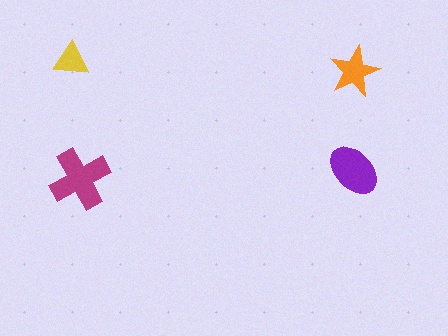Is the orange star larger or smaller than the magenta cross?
Smaller.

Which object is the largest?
The magenta cross.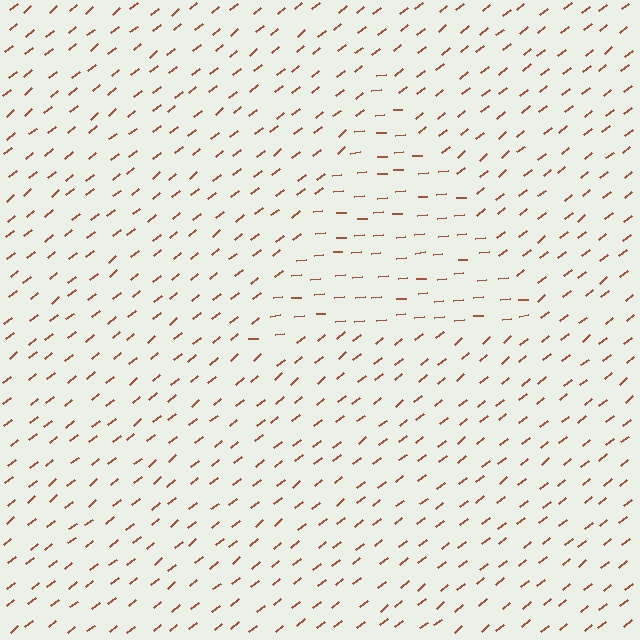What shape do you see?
I see a triangle.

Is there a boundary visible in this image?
Yes, there is a texture boundary formed by a change in line orientation.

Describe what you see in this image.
The image is filled with small brown line segments. A triangle region in the image has lines oriented differently from the surrounding lines, creating a visible texture boundary.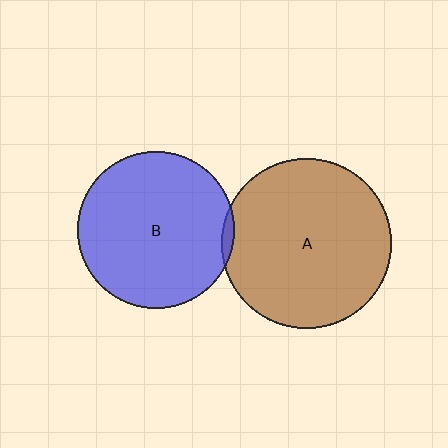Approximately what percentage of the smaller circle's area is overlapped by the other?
Approximately 5%.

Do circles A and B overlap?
Yes.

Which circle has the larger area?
Circle A (brown).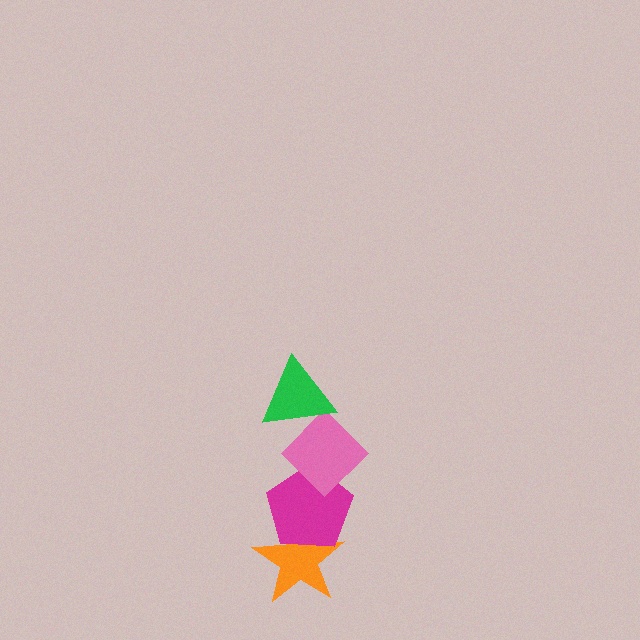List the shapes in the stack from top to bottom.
From top to bottom: the green triangle, the pink diamond, the magenta pentagon, the orange star.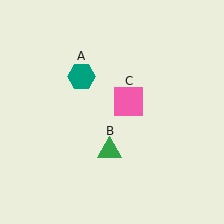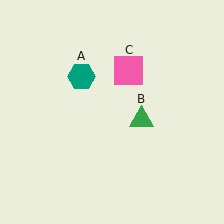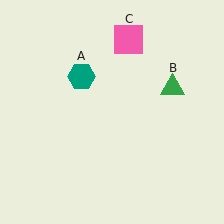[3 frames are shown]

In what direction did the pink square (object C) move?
The pink square (object C) moved up.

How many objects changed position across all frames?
2 objects changed position: green triangle (object B), pink square (object C).